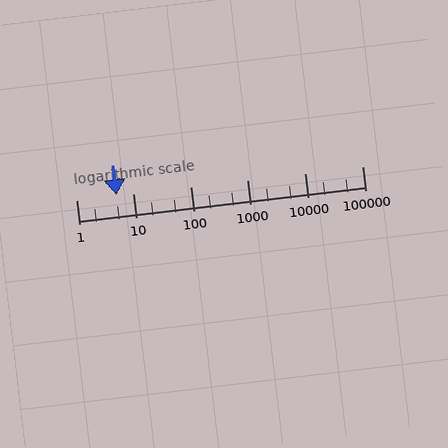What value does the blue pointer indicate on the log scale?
The pointer indicates approximately 5.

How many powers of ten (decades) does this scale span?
The scale spans 5 decades, from 1 to 100000.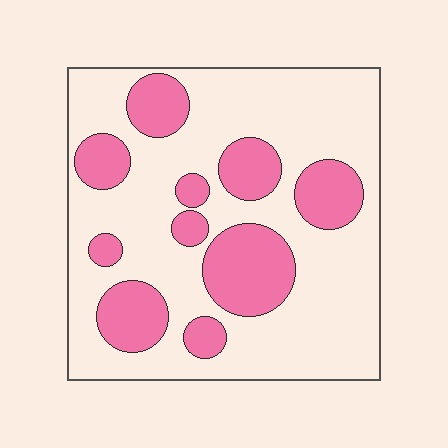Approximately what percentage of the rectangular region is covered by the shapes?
Approximately 30%.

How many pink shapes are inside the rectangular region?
10.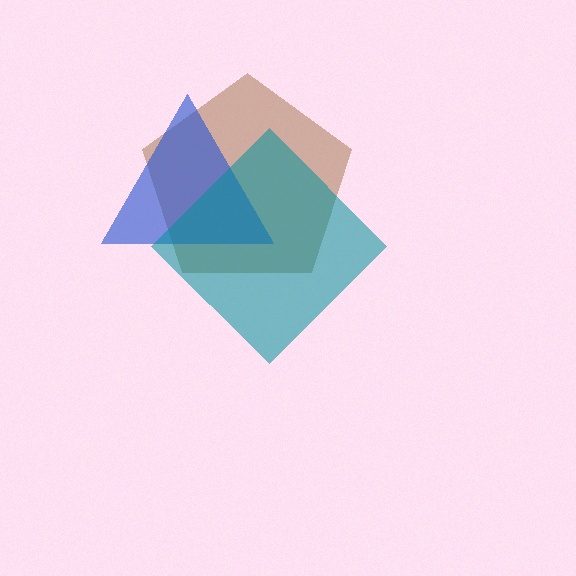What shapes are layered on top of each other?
The layered shapes are: a brown pentagon, a blue triangle, a teal diamond.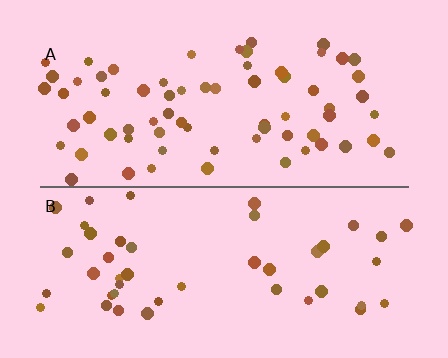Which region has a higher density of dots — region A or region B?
A (the top).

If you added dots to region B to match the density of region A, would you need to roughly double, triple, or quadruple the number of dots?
Approximately double.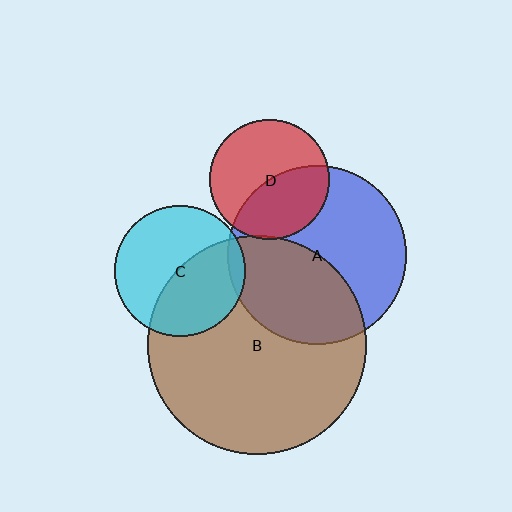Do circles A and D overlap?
Yes.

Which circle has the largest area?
Circle B (brown).